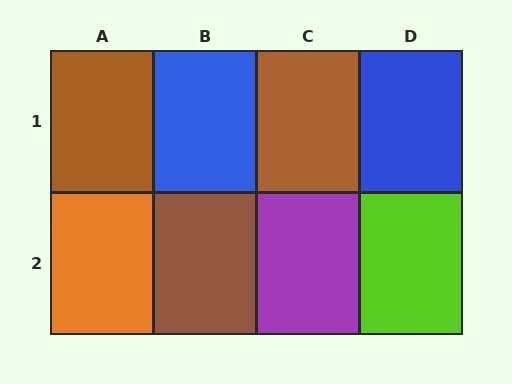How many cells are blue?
2 cells are blue.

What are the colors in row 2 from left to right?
Orange, brown, purple, lime.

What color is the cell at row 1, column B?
Blue.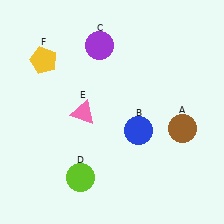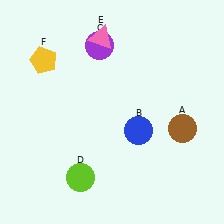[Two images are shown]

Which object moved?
The pink triangle (E) moved up.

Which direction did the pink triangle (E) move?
The pink triangle (E) moved up.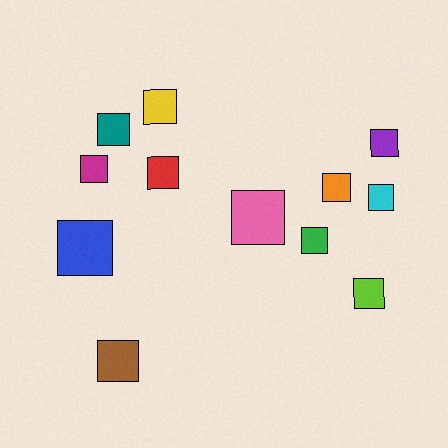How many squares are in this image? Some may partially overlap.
There are 12 squares.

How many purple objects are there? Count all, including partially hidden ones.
There is 1 purple object.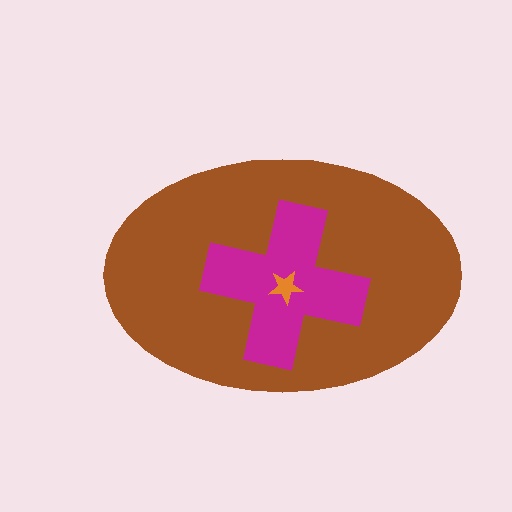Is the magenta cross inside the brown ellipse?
Yes.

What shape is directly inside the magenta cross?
The orange star.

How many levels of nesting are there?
3.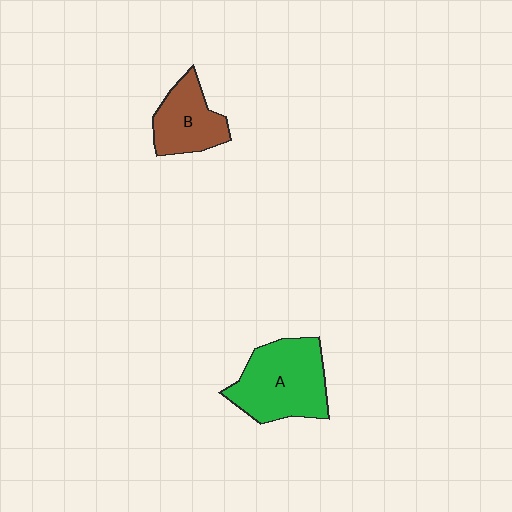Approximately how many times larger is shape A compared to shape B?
Approximately 1.5 times.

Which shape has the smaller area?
Shape B (brown).